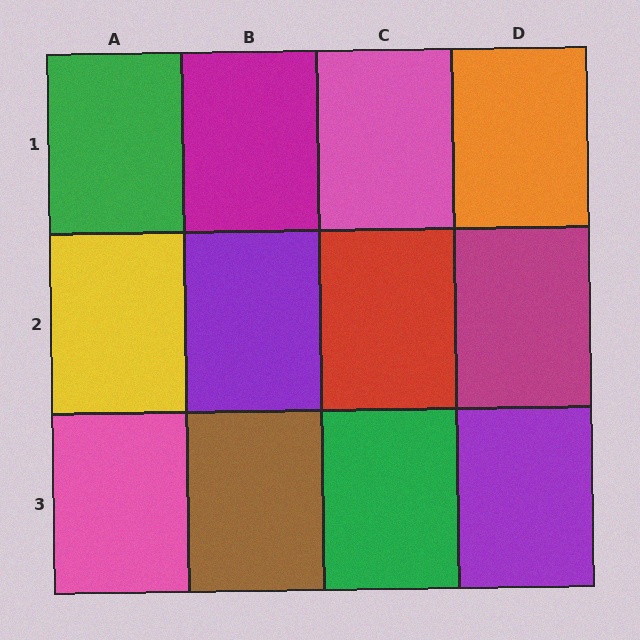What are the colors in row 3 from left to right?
Pink, brown, green, purple.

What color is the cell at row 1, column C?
Pink.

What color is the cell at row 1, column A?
Green.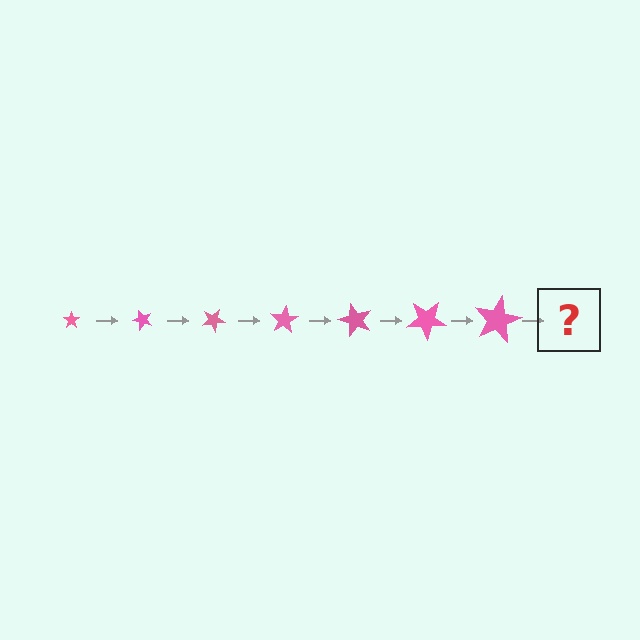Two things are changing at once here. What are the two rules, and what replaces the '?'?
The two rules are that the star grows larger each step and it rotates 50 degrees each step. The '?' should be a star, larger than the previous one and rotated 350 degrees from the start.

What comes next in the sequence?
The next element should be a star, larger than the previous one and rotated 350 degrees from the start.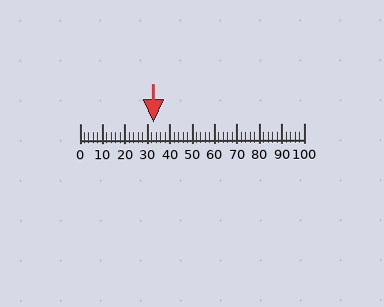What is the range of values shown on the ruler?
The ruler shows values from 0 to 100.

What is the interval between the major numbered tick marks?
The major tick marks are spaced 10 units apart.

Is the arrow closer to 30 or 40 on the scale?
The arrow is closer to 30.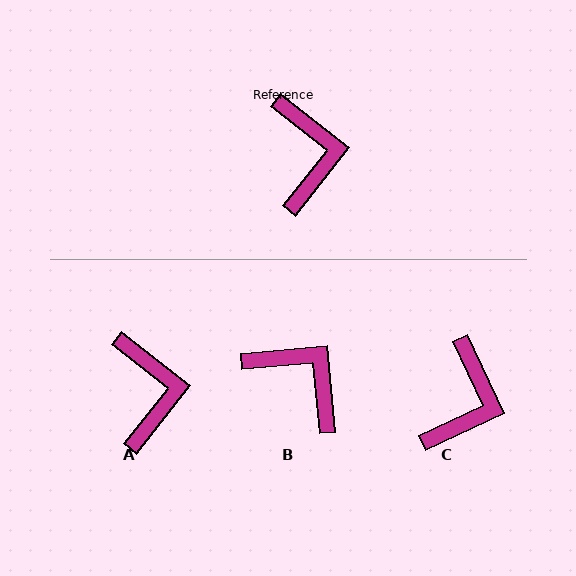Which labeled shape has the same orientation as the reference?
A.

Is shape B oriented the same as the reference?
No, it is off by about 44 degrees.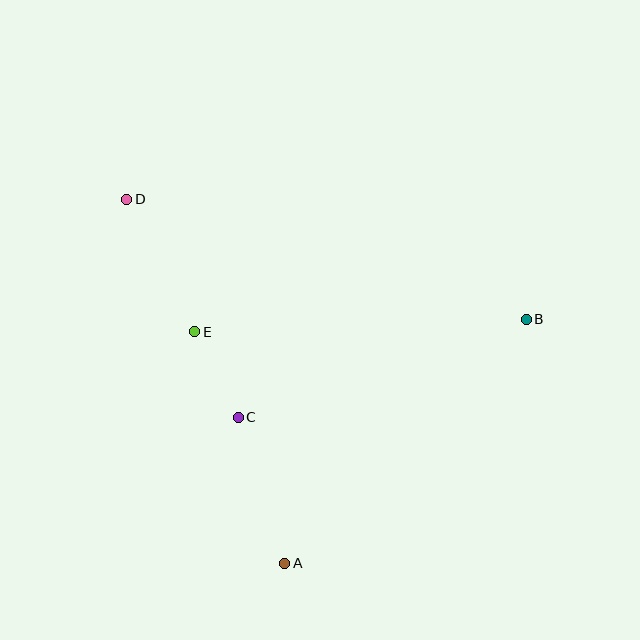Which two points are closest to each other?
Points C and E are closest to each other.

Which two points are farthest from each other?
Points B and D are farthest from each other.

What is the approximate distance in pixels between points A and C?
The distance between A and C is approximately 153 pixels.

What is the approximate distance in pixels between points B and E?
The distance between B and E is approximately 332 pixels.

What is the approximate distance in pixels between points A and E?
The distance between A and E is approximately 248 pixels.